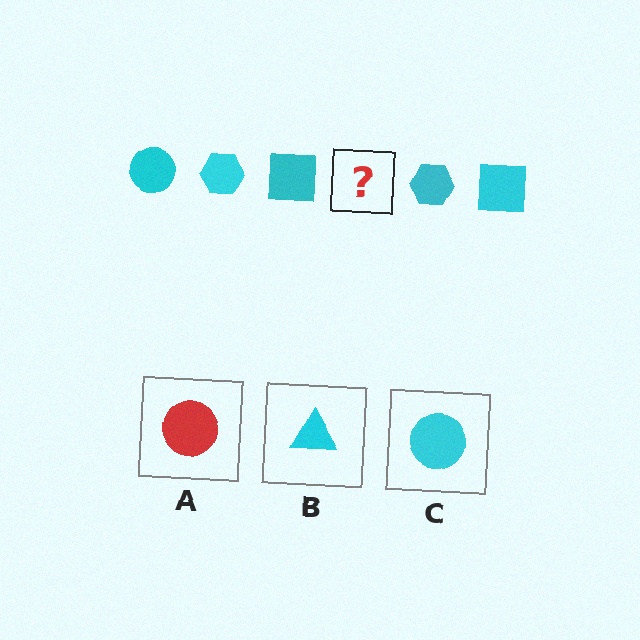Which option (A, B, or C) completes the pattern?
C.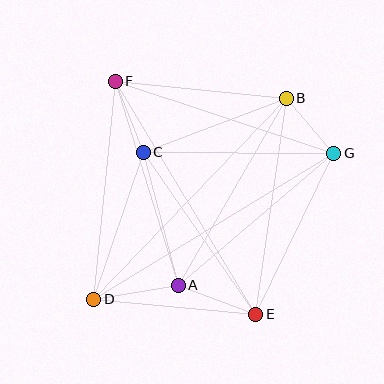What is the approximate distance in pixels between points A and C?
The distance between A and C is approximately 138 pixels.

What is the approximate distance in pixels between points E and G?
The distance between E and G is approximately 179 pixels.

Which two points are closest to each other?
Points B and G are closest to each other.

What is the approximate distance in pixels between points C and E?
The distance between C and E is approximately 197 pixels.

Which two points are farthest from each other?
Points D and G are farthest from each other.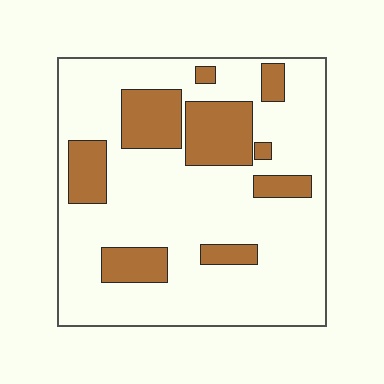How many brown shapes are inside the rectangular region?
9.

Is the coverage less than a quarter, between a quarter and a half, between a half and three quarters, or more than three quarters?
Less than a quarter.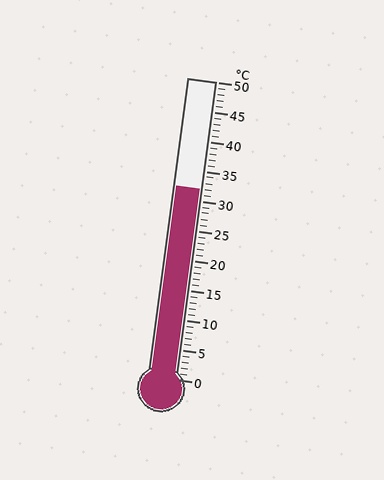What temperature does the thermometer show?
The thermometer shows approximately 32°C.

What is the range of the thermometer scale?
The thermometer scale ranges from 0°C to 50°C.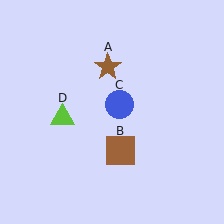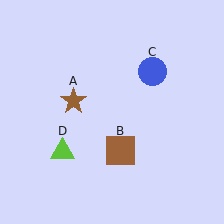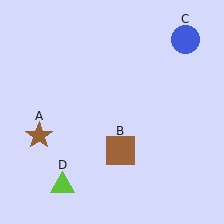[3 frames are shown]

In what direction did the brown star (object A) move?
The brown star (object A) moved down and to the left.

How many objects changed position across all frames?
3 objects changed position: brown star (object A), blue circle (object C), lime triangle (object D).